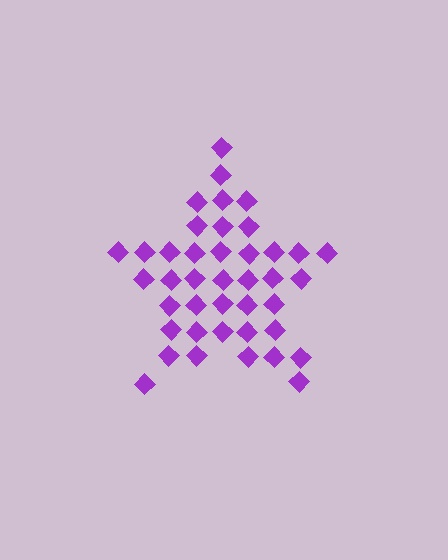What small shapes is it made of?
It is made of small diamonds.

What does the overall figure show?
The overall figure shows a star.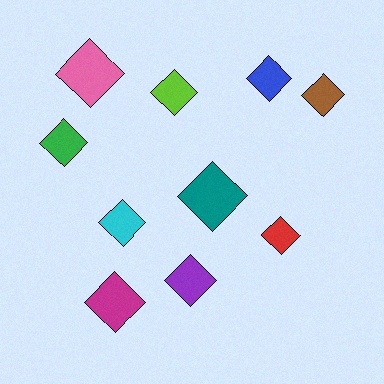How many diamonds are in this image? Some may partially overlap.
There are 10 diamonds.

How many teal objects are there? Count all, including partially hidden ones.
There is 1 teal object.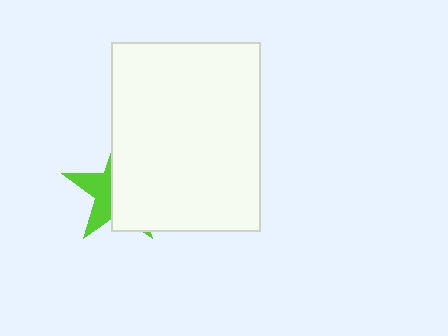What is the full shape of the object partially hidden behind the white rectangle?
The partially hidden object is a lime star.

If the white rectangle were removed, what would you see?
You would see the complete lime star.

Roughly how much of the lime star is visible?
A small part of it is visible (roughly 39%).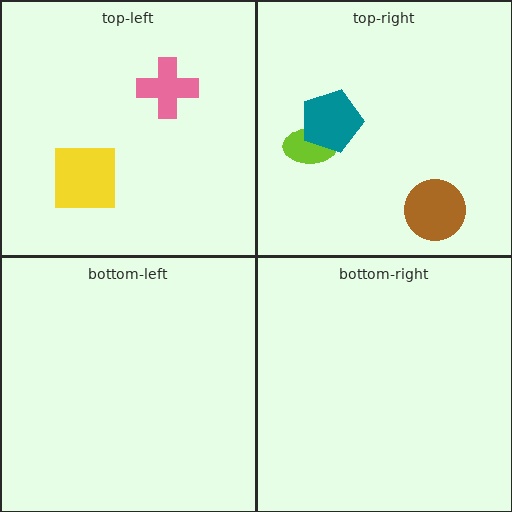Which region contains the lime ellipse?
The top-right region.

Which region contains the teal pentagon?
The top-right region.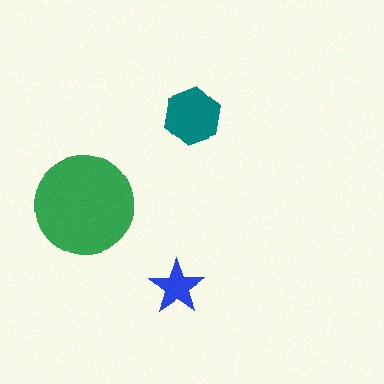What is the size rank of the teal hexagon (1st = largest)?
2nd.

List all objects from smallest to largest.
The blue star, the teal hexagon, the green circle.